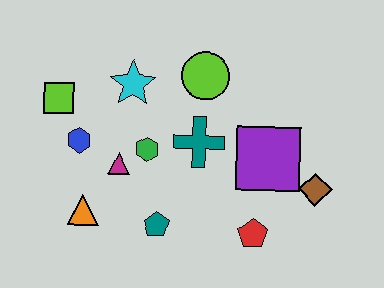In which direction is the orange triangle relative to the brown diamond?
The orange triangle is to the left of the brown diamond.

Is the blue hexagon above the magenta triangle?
Yes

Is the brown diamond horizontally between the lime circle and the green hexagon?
No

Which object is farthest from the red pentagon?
The lime square is farthest from the red pentagon.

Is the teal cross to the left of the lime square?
No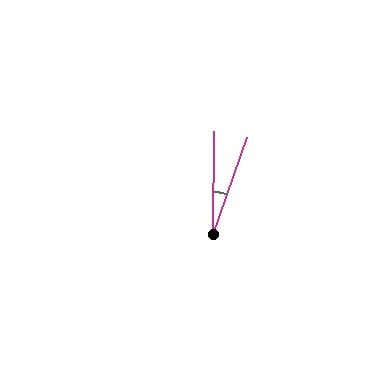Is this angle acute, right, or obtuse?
It is acute.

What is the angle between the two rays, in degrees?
Approximately 19 degrees.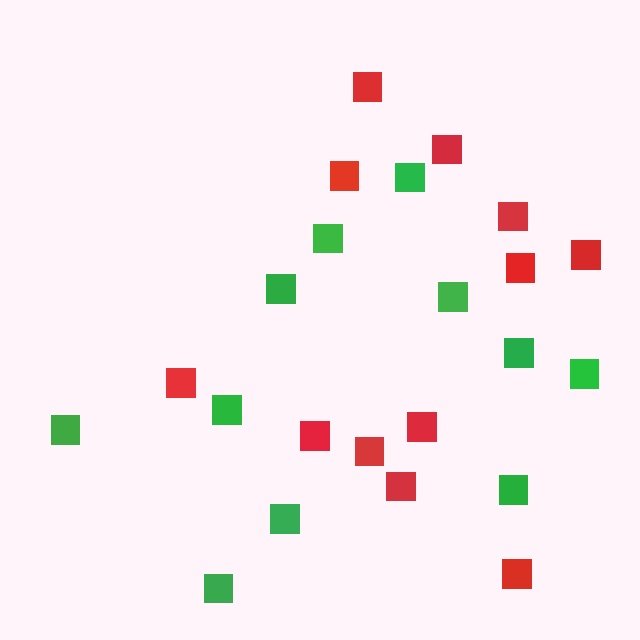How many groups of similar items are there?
There are 2 groups: one group of red squares (12) and one group of green squares (11).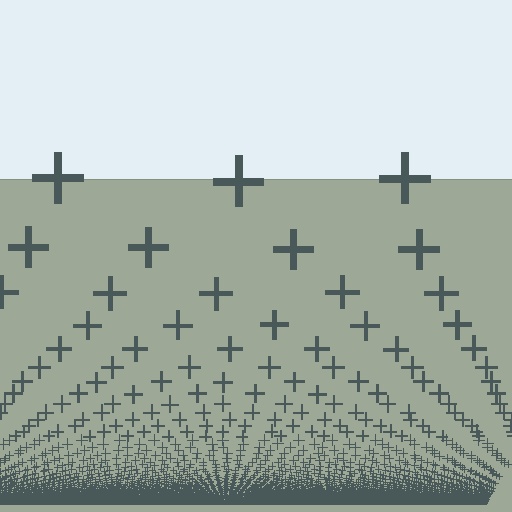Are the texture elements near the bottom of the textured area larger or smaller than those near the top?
Smaller. The gradient is inverted — elements near the bottom are smaller and denser.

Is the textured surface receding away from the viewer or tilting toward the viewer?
The surface appears to tilt toward the viewer. Texture elements get larger and sparser toward the top.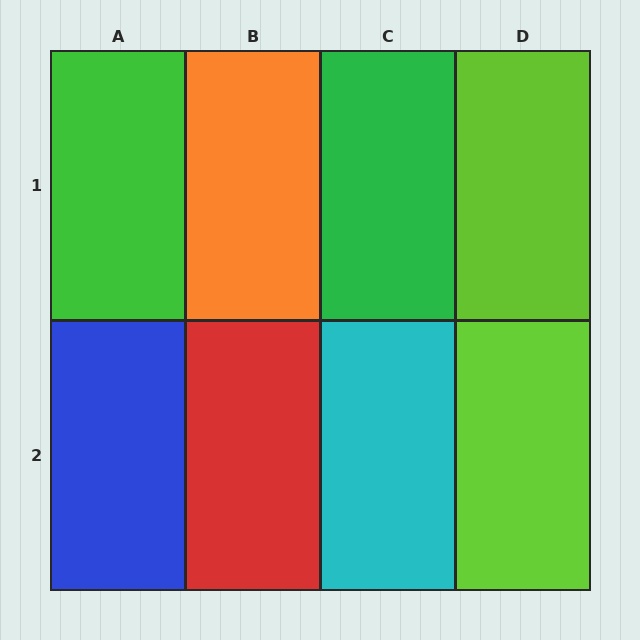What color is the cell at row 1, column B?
Orange.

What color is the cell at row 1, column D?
Lime.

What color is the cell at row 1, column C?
Green.